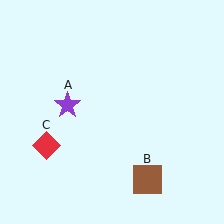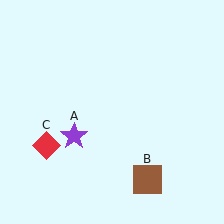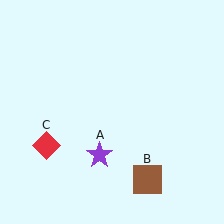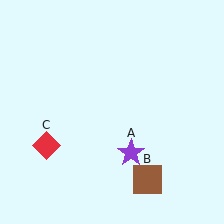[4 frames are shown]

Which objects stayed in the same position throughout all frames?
Brown square (object B) and red diamond (object C) remained stationary.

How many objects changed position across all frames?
1 object changed position: purple star (object A).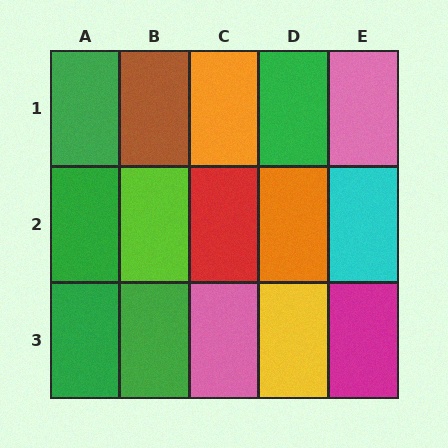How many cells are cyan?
1 cell is cyan.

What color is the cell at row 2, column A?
Green.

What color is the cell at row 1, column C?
Orange.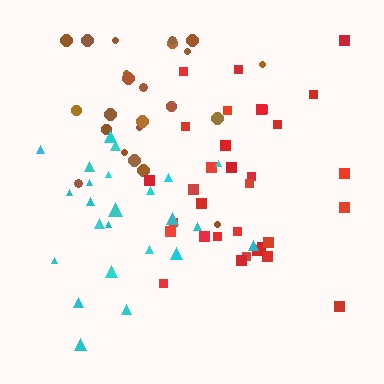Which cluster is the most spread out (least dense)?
Brown.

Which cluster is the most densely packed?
Cyan.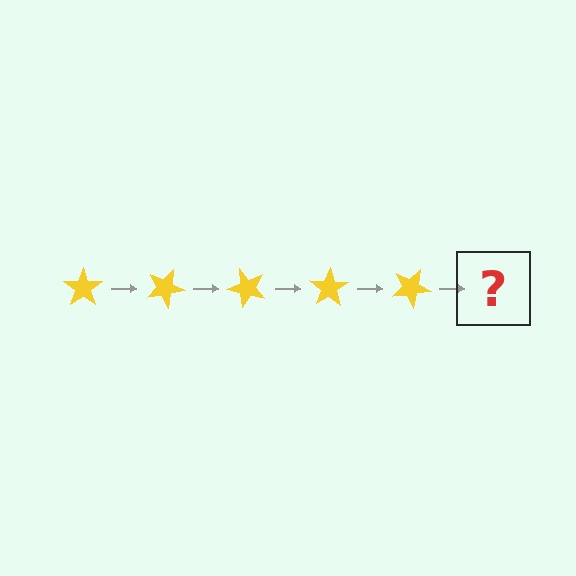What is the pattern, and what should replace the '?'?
The pattern is that the star rotates 25 degrees each step. The '?' should be a yellow star rotated 125 degrees.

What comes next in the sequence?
The next element should be a yellow star rotated 125 degrees.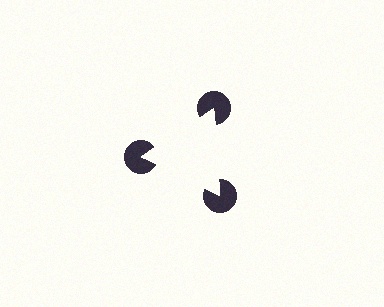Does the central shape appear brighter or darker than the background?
It typically appears slightly brighter than the background, even though no actual brightness change is drawn.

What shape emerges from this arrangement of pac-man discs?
An illusory triangle — its edges are inferred from the aligned wedge cuts in the pac-man discs, not physically drawn.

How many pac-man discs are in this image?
There are 3 — one at each vertex of the illusory triangle.